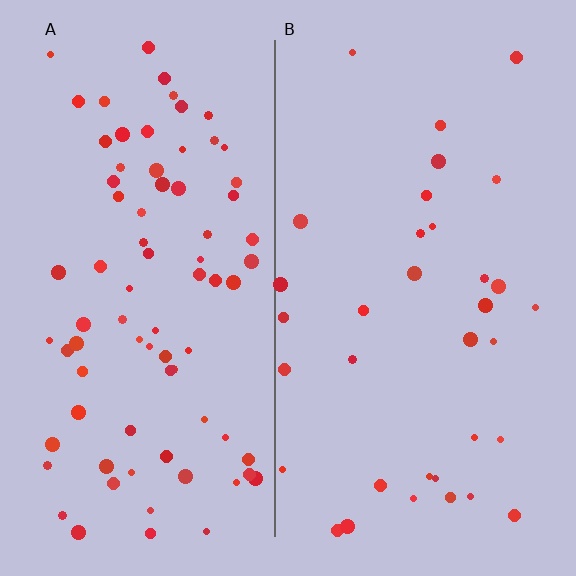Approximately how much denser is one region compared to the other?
Approximately 2.3× — region A over region B.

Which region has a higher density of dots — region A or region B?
A (the left).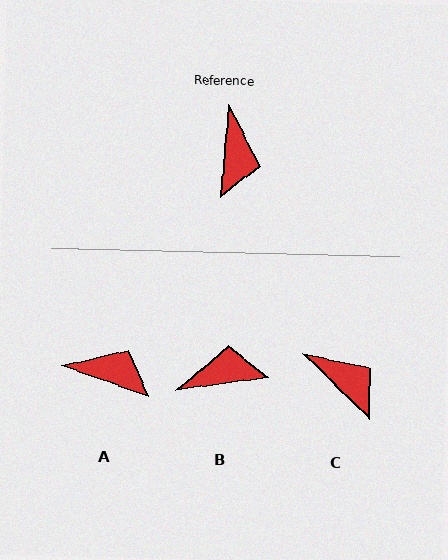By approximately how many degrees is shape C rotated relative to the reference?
Approximately 50 degrees counter-clockwise.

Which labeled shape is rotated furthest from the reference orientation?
B, about 103 degrees away.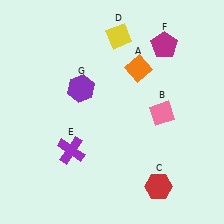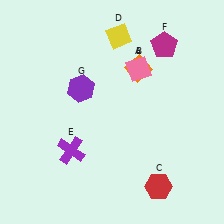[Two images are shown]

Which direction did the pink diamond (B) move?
The pink diamond (B) moved up.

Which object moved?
The pink diamond (B) moved up.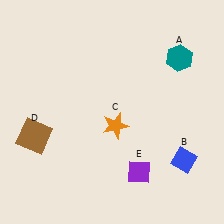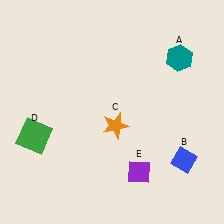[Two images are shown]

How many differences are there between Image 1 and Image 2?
There is 1 difference between the two images.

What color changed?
The square (D) changed from brown in Image 1 to green in Image 2.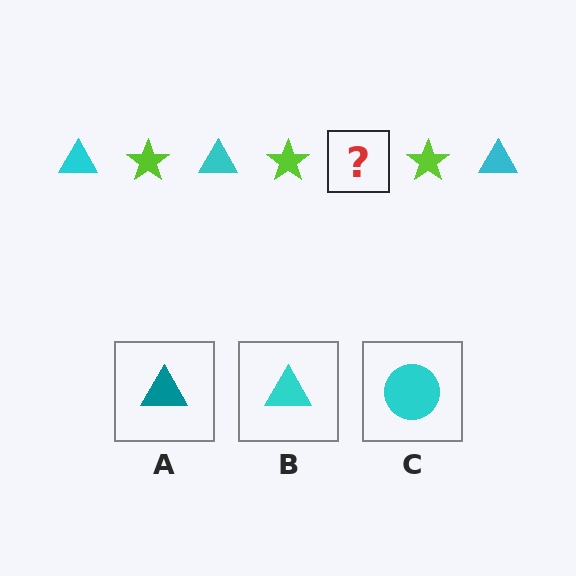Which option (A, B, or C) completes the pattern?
B.